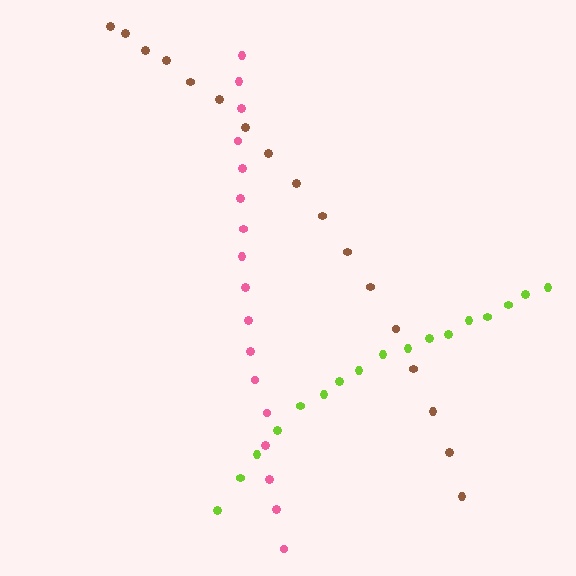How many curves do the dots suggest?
There are 3 distinct paths.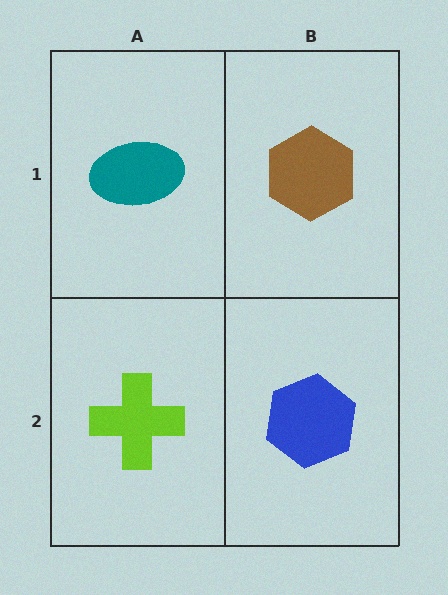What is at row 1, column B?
A brown hexagon.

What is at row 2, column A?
A lime cross.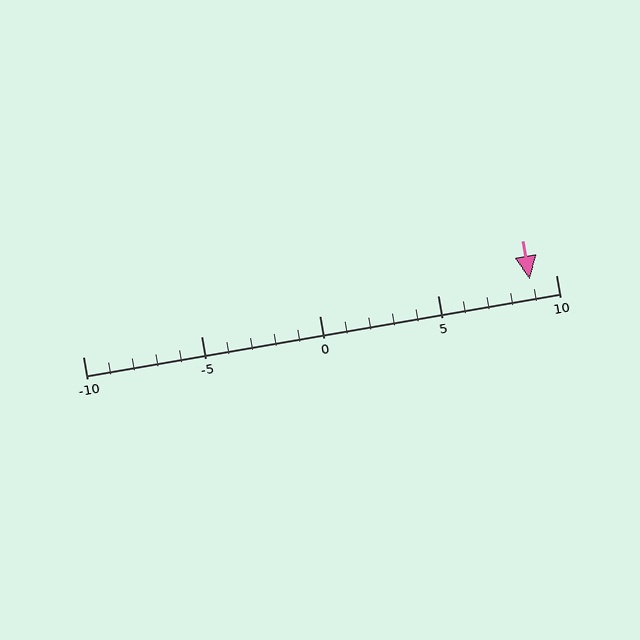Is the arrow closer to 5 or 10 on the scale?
The arrow is closer to 10.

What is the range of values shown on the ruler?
The ruler shows values from -10 to 10.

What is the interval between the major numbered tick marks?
The major tick marks are spaced 5 units apart.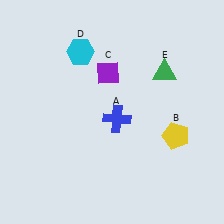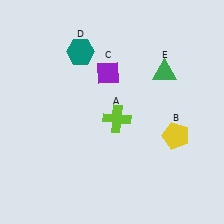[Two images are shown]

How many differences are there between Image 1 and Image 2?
There are 2 differences between the two images.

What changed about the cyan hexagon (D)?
In Image 1, D is cyan. In Image 2, it changed to teal.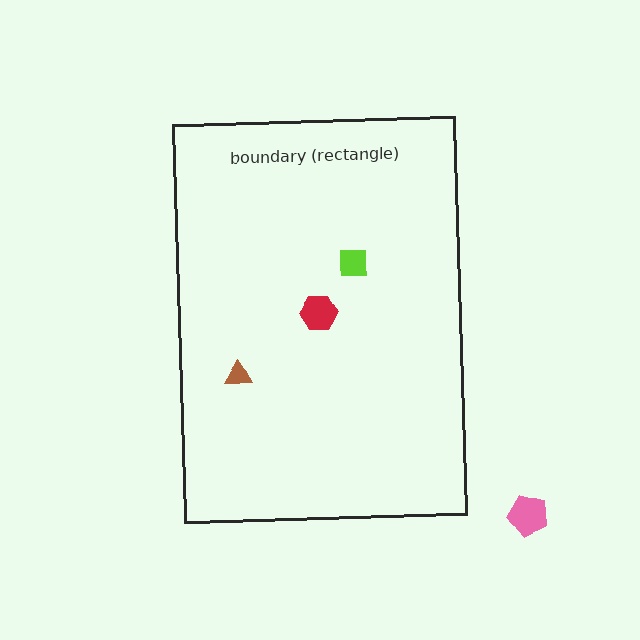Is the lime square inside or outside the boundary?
Inside.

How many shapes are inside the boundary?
3 inside, 1 outside.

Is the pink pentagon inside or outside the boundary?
Outside.